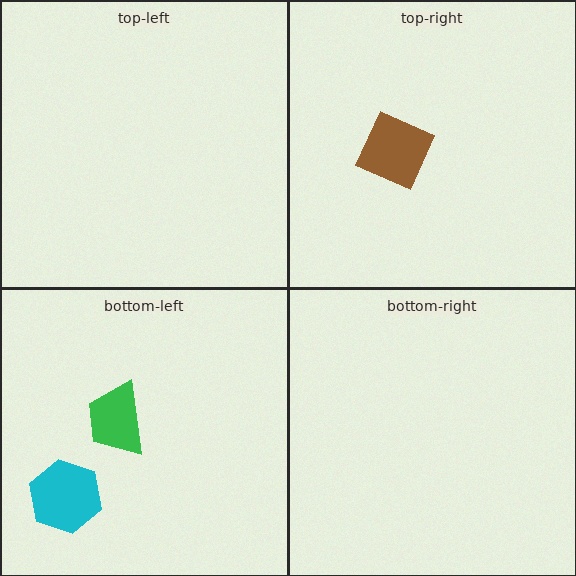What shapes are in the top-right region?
The brown square.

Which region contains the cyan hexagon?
The bottom-left region.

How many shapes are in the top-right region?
1.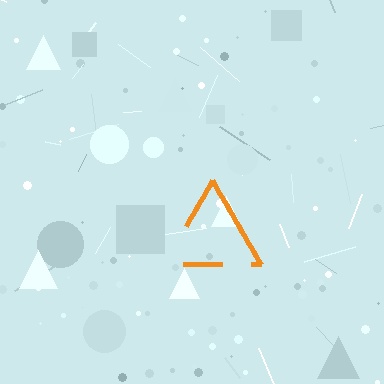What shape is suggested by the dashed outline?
The dashed outline suggests a triangle.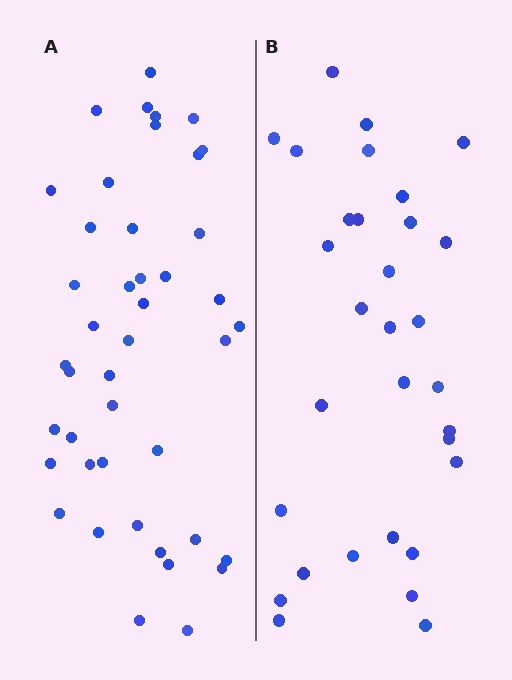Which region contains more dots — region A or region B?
Region A (the left region) has more dots.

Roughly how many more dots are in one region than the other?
Region A has roughly 12 or so more dots than region B.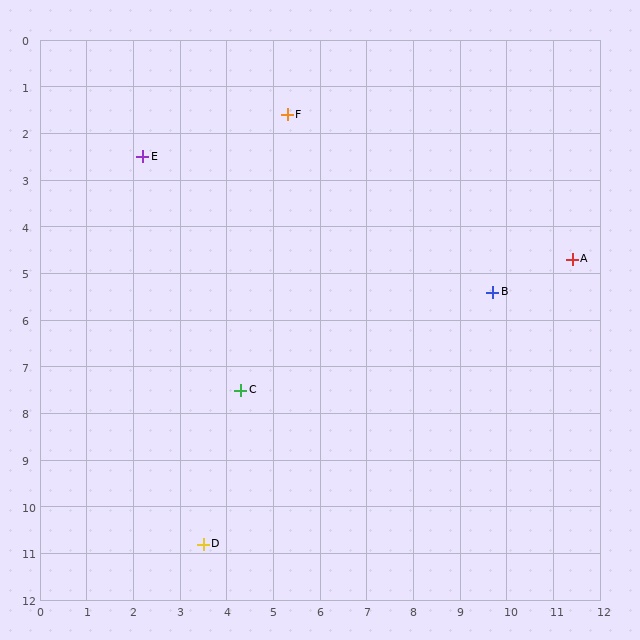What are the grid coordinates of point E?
Point E is at approximately (2.2, 2.5).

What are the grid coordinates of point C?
Point C is at approximately (4.3, 7.5).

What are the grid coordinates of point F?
Point F is at approximately (5.3, 1.6).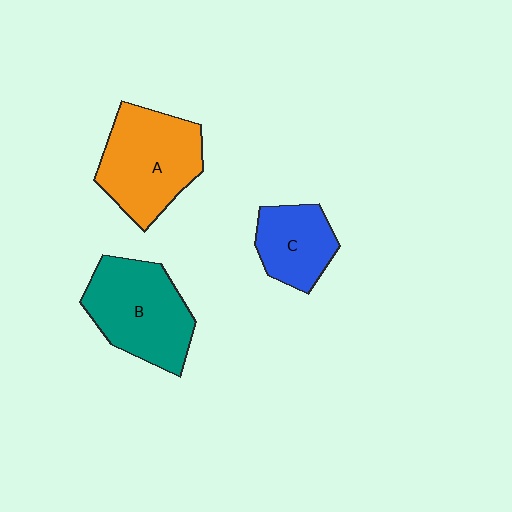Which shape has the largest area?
Shape A (orange).